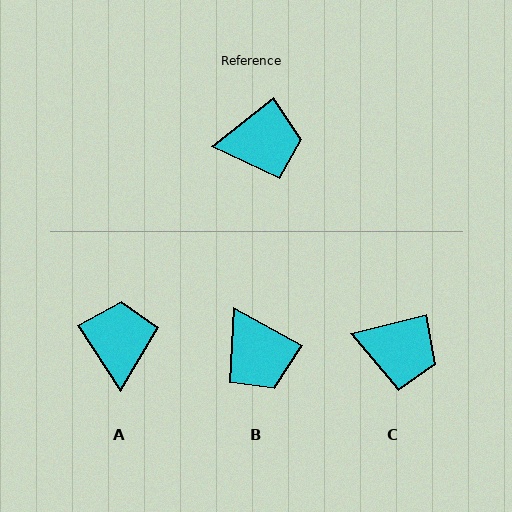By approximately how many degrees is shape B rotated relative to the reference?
Approximately 68 degrees clockwise.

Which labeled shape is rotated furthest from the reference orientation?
A, about 84 degrees away.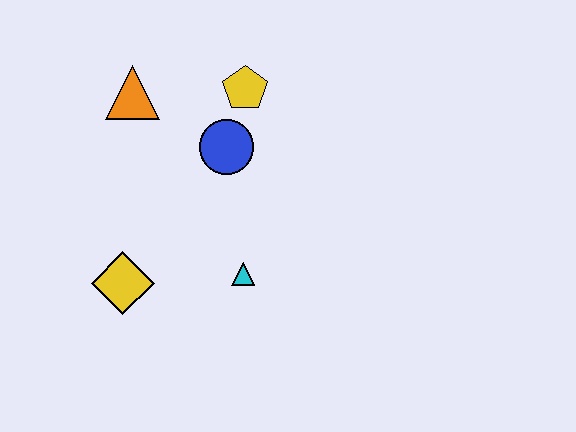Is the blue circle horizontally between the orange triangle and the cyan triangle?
Yes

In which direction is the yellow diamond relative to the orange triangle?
The yellow diamond is below the orange triangle.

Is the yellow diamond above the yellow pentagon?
No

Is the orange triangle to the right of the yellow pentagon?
No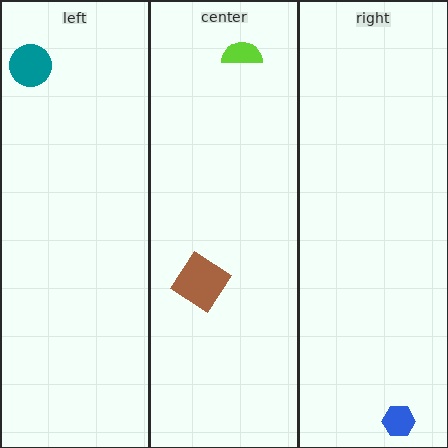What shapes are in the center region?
The brown diamond, the lime semicircle.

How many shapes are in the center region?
2.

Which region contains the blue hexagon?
The right region.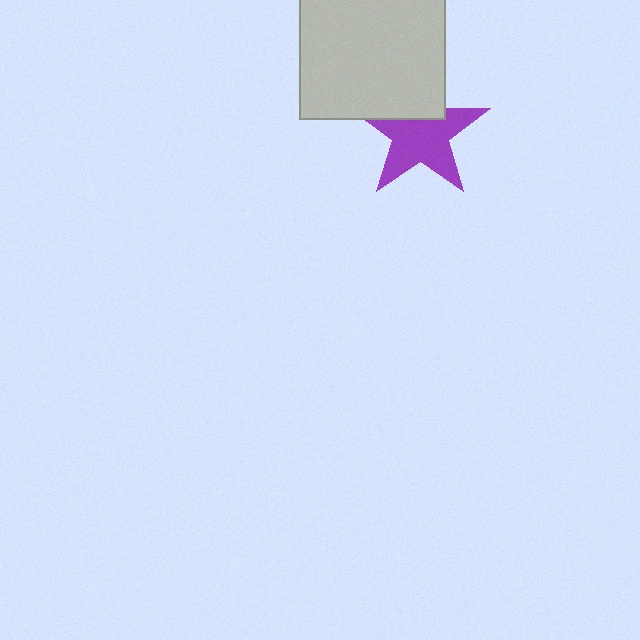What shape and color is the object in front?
The object in front is a light gray rectangle.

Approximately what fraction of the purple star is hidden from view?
Roughly 30% of the purple star is hidden behind the light gray rectangle.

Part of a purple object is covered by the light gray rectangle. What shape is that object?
It is a star.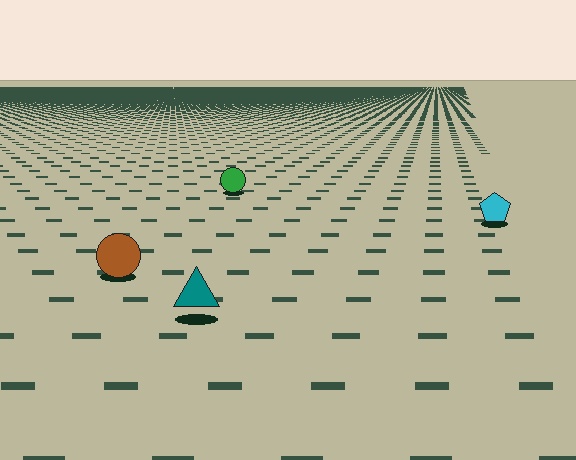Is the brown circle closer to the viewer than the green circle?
Yes. The brown circle is closer — you can tell from the texture gradient: the ground texture is coarser near it.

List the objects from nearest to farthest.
From nearest to farthest: the teal triangle, the brown circle, the cyan pentagon, the green circle.